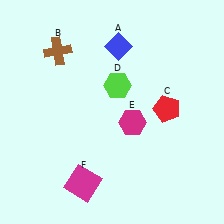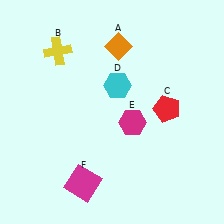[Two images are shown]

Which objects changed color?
A changed from blue to orange. B changed from brown to yellow. D changed from lime to cyan.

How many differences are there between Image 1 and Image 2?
There are 3 differences between the two images.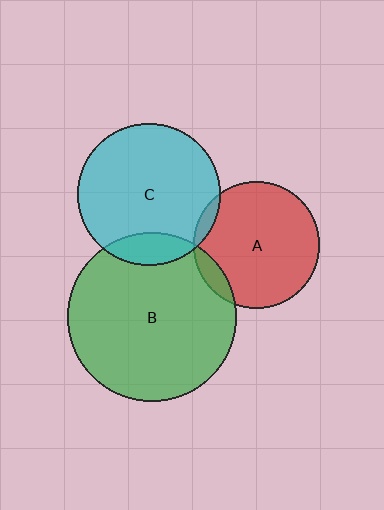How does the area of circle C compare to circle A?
Approximately 1.3 times.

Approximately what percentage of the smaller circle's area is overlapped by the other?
Approximately 5%.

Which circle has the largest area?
Circle B (green).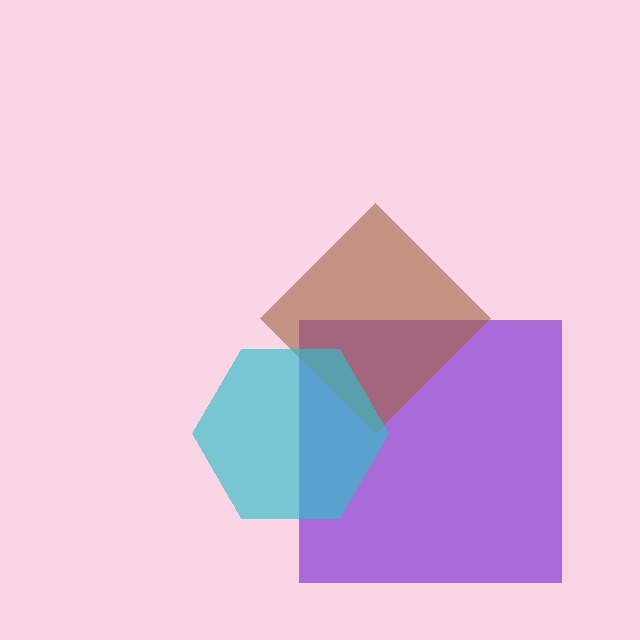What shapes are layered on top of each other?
The layered shapes are: a purple square, a brown diamond, a cyan hexagon.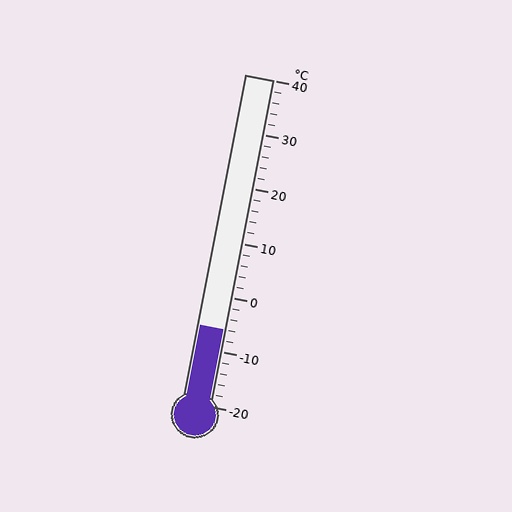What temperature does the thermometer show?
The thermometer shows approximately -6°C.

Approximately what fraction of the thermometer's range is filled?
The thermometer is filled to approximately 25% of its range.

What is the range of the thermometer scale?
The thermometer scale ranges from -20°C to 40°C.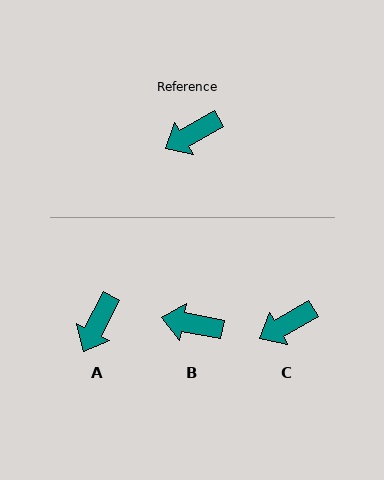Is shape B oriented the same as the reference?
No, it is off by about 40 degrees.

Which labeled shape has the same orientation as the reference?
C.